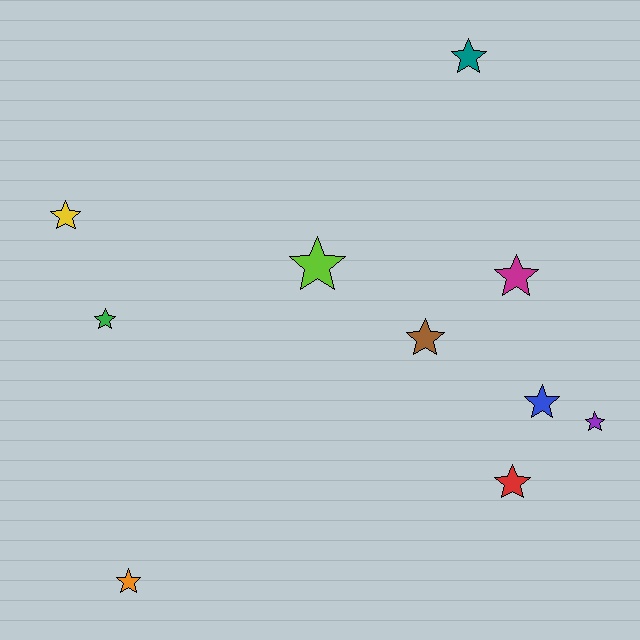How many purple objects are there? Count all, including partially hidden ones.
There is 1 purple object.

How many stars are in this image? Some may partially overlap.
There are 10 stars.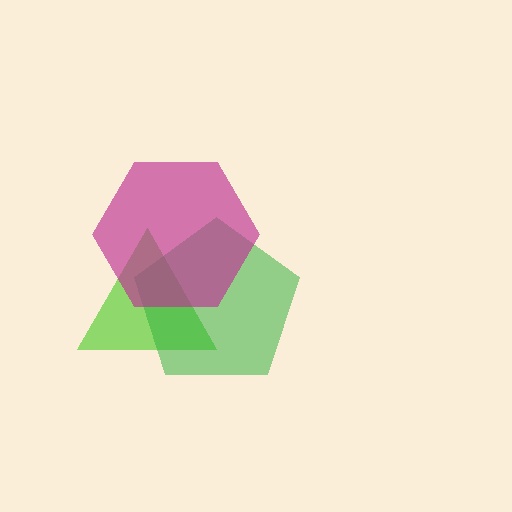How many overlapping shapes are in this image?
There are 3 overlapping shapes in the image.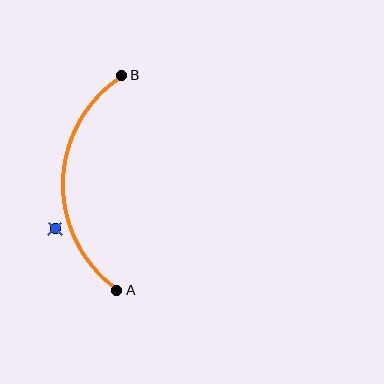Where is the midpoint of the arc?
The arc midpoint is the point on the curve farthest from the straight line joining A and B. It sits to the left of that line.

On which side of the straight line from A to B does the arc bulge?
The arc bulges to the left of the straight line connecting A and B.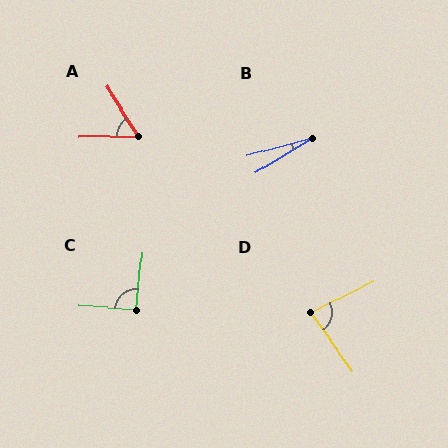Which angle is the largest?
C, at approximately 93 degrees.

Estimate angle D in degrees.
Approximately 80 degrees.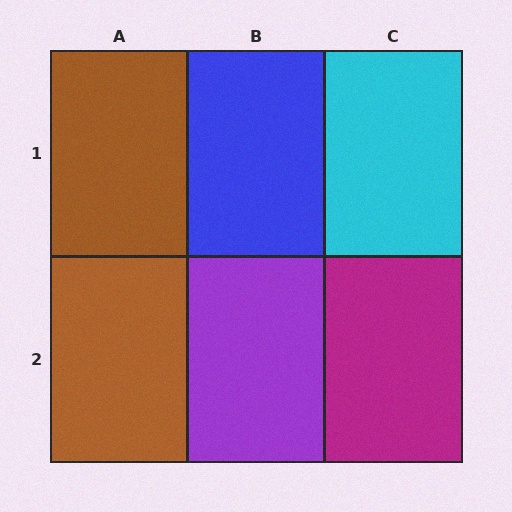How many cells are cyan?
1 cell is cyan.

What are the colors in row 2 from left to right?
Brown, purple, magenta.